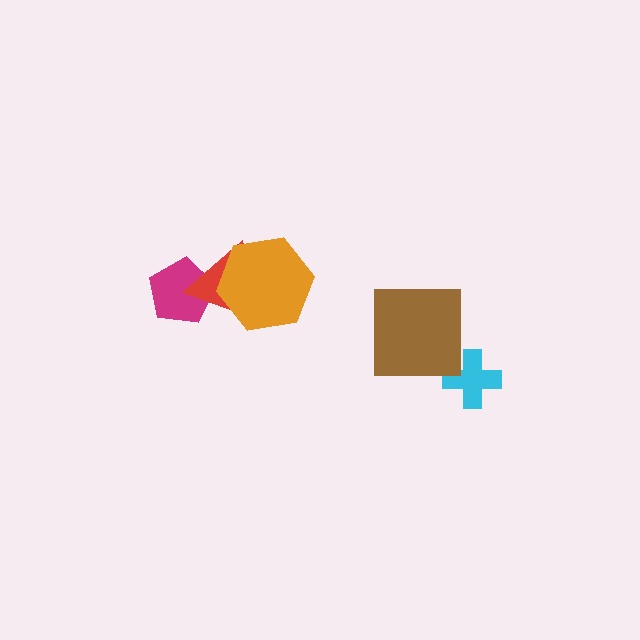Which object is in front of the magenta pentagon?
The red triangle is in front of the magenta pentagon.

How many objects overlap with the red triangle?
2 objects overlap with the red triangle.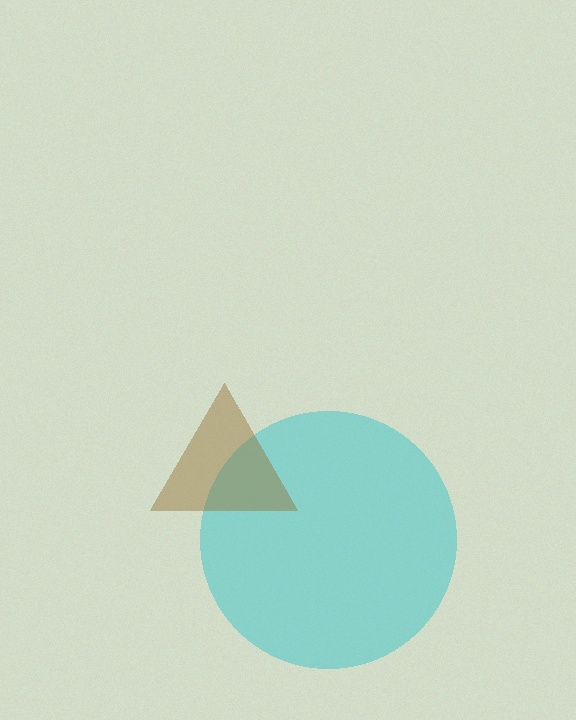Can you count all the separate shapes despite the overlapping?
Yes, there are 2 separate shapes.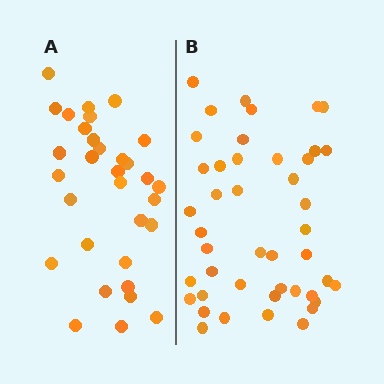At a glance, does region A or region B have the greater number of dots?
Region B (the right region) has more dots.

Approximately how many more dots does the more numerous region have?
Region B has roughly 12 or so more dots than region A.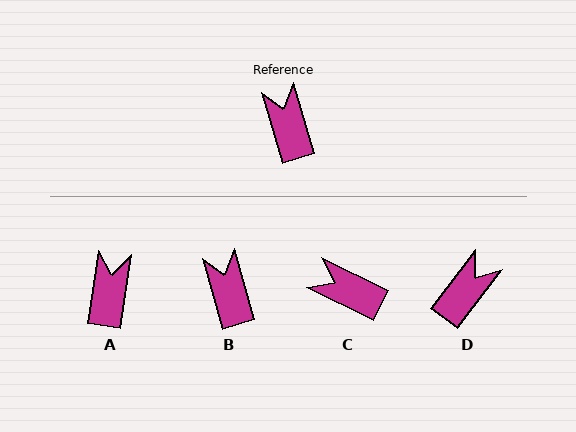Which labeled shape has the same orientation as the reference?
B.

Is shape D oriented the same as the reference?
No, it is off by about 53 degrees.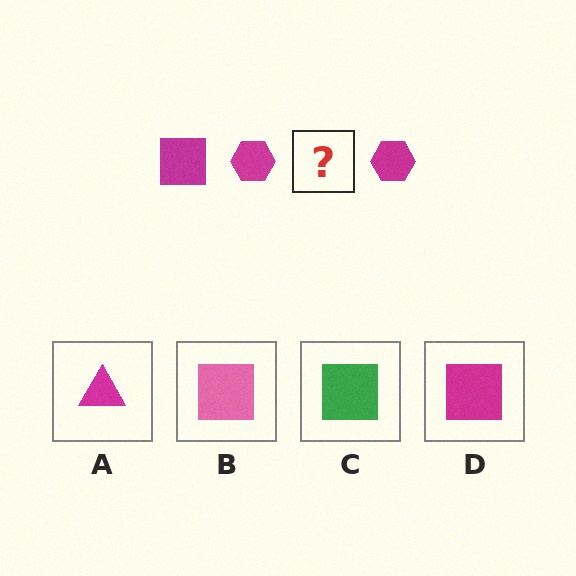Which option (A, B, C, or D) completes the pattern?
D.